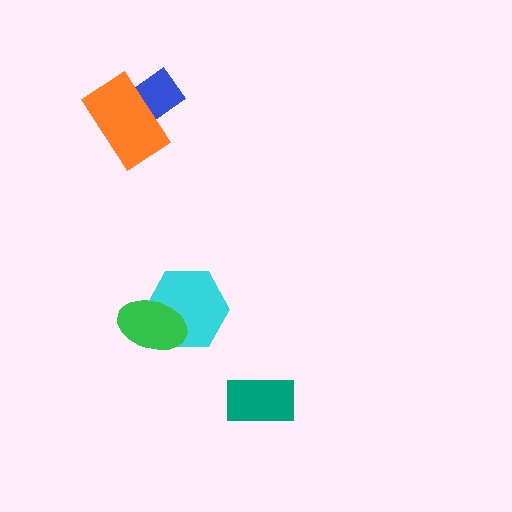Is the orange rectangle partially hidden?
No, no other shape covers it.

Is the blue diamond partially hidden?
Yes, it is partially covered by another shape.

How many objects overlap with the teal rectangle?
0 objects overlap with the teal rectangle.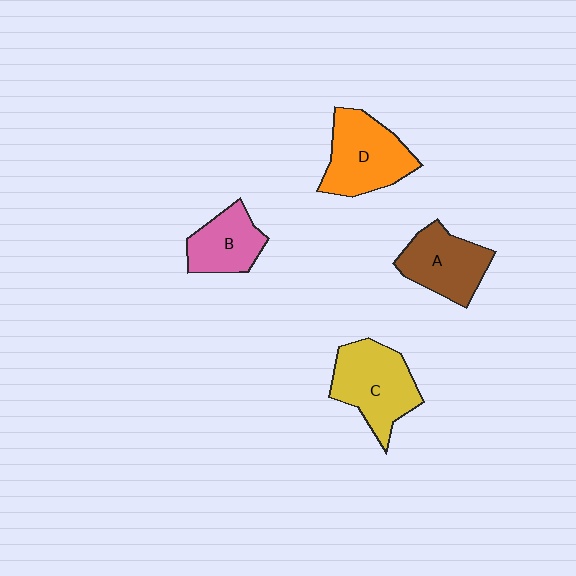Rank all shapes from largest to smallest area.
From largest to smallest: C (yellow), D (orange), A (brown), B (pink).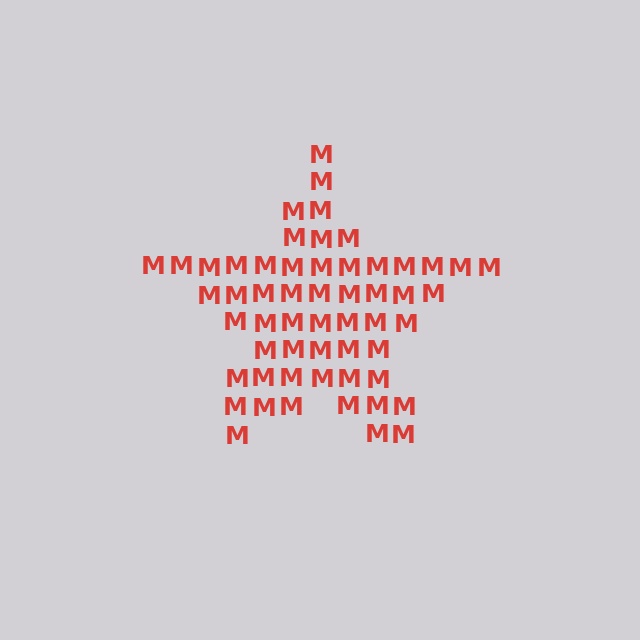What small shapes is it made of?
It is made of small letter M's.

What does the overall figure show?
The overall figure shows a star.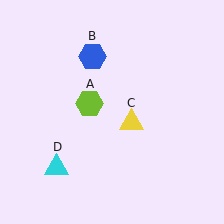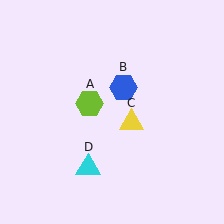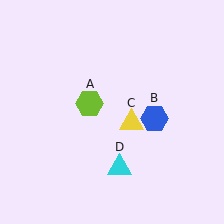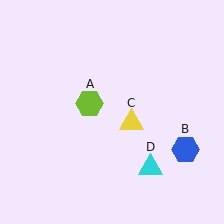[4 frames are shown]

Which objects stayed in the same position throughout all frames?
Lime hexagon (object A) and yellow triangle (object C) remained stationary.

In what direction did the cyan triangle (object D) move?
The cyan triangle (object D) moved right.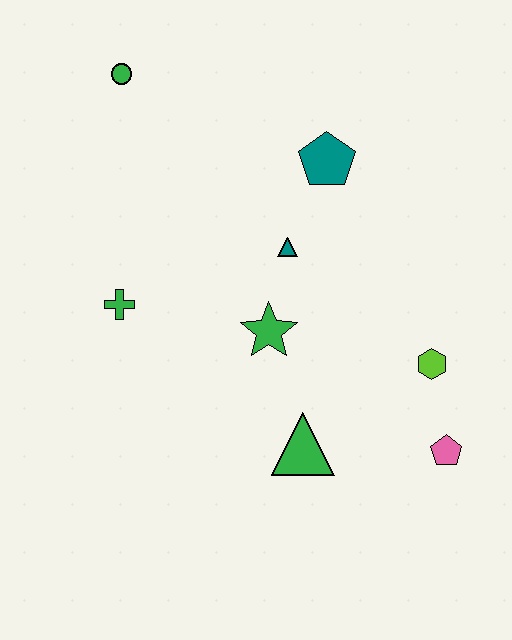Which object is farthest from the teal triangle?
The pink pentagon is farthest from the teal triangle.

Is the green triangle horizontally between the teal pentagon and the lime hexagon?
No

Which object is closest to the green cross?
The green star is closest to the green cross.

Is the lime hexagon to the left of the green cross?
No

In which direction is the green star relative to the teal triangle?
The green star is below the teal triangle.